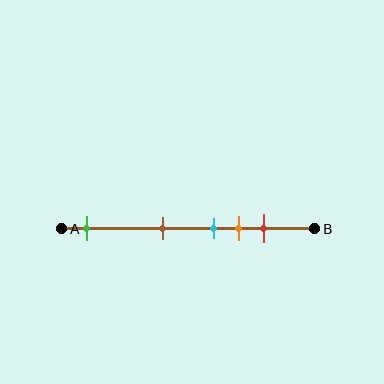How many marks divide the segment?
There are 5 marks dividing the segment.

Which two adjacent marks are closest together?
The cyan and orange marks are the closest adjacent pair.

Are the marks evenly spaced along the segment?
No, the marks are not evenly spaced.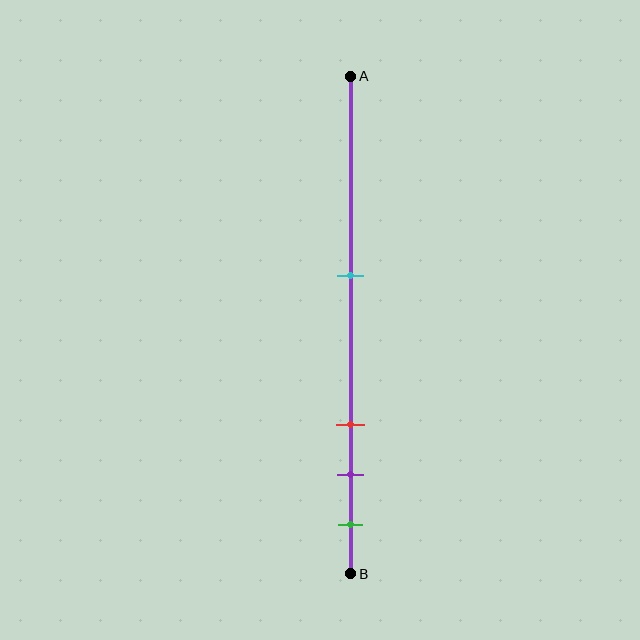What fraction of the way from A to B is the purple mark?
The purple mark is approximately 80% (0.8) of the way from A to B.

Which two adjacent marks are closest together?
The purple and green marks are the closest adjacent pair.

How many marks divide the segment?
There are 4 marks dividing the segment.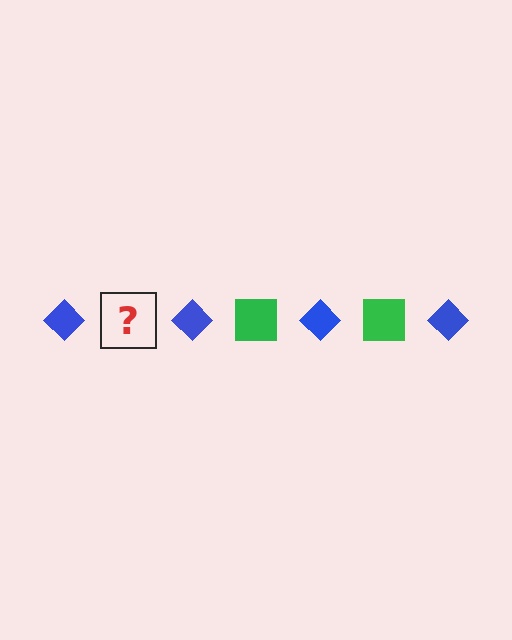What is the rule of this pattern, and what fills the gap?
The rule is that the pattern alternates between blue diamond and green square. The gap should be filled with a green square.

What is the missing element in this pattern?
The missing element is a green square.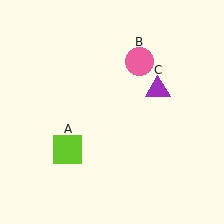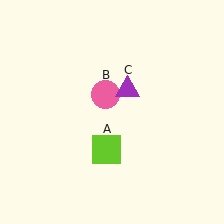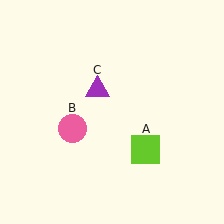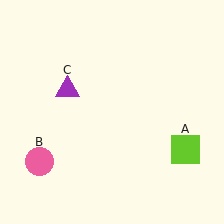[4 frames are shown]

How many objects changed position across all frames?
3 objects changed position: lime square (object A), pink circle (object B), purple triangle (object C).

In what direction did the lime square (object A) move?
The lime square (object A) moved right.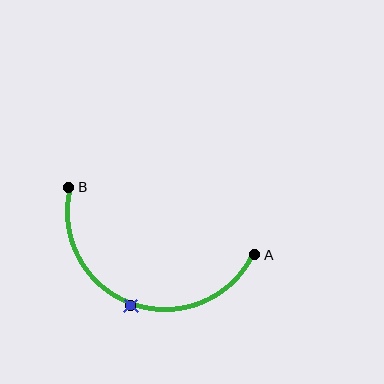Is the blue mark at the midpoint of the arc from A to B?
Yes. The blue mark lies on the arc at equal arc-length from both A and B — it is the arc midpoint.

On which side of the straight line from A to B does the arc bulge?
The arc bulges below the straight line connecting A and B.